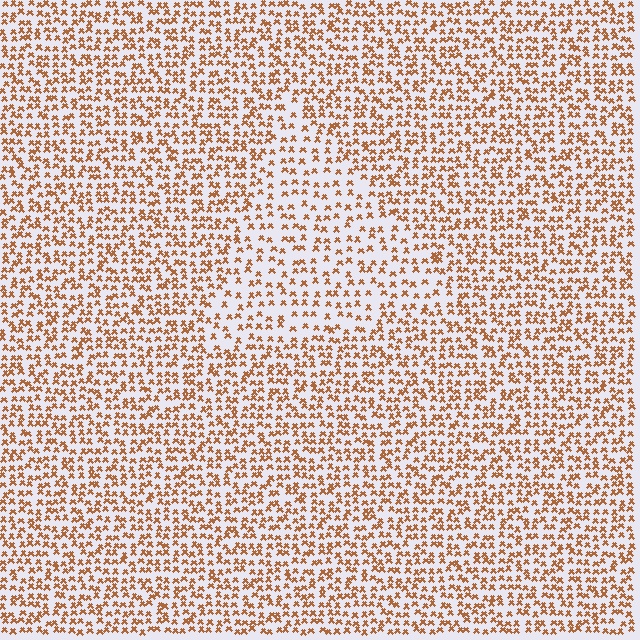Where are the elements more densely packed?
The elements are more densely packed outside the triangle boundary.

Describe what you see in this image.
The image contains small brown elements arranged at two different densities. A triangle-shaped region is visible where the elements are less densely packed than the surrounding area.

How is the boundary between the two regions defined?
The boundary is defined by a change in element density (approximately 1.7x ratio). All elements are the same color, size, and shape.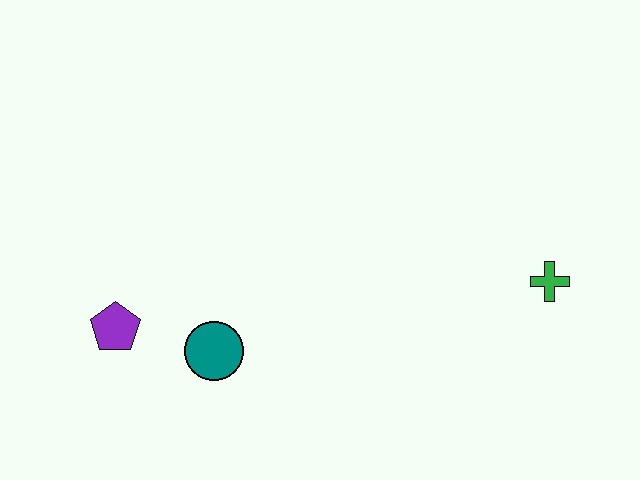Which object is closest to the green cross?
The teal circle is closest to the green cross.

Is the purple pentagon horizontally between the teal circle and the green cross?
No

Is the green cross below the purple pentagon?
No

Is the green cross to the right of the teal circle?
Yes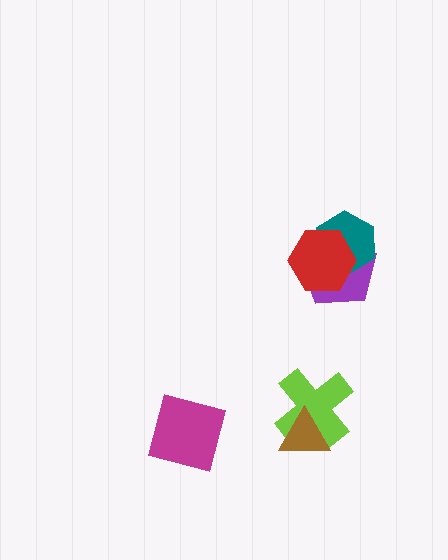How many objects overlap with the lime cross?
1 object overlaps with the lime cross.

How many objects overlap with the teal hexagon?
2 objects overlap with the teal hexagon.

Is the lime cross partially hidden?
Yes, it is partially covered by another shape.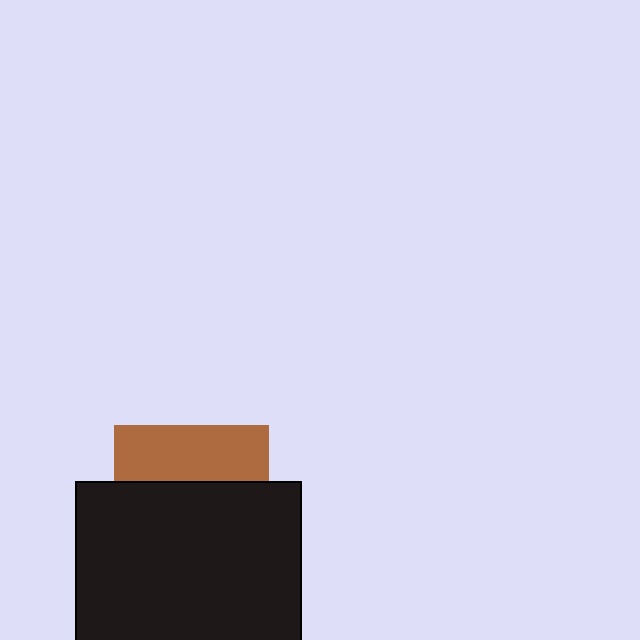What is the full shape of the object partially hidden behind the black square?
The partially hidden object is a brown square.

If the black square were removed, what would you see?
You would see the complete brown square.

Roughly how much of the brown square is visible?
A small part of it is visible (roughly 36%).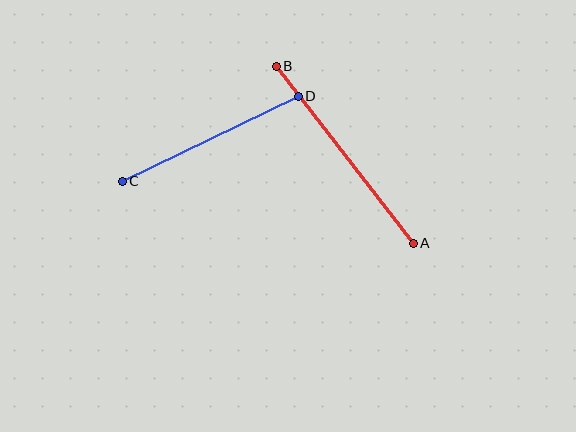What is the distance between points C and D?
The distance is approximately 195 pixels.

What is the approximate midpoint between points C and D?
The midpoint is at approximately (210, 139) pixels.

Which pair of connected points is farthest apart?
Points A and B are farthest apart.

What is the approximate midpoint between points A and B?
The midpoint is at approximately (345, 155) pixels.